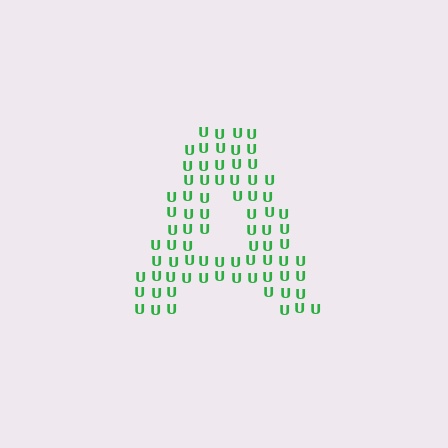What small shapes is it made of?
It is made of small letter U's.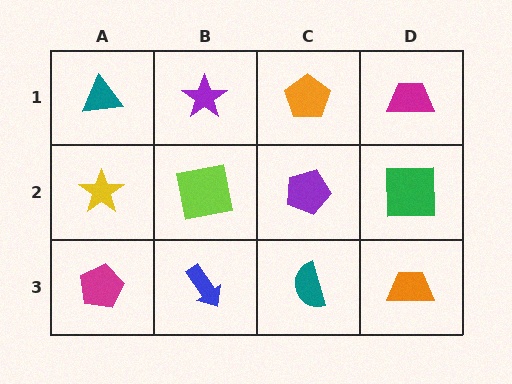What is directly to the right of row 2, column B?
A purple pentagon.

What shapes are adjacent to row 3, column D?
A green square (row 2, column D), a teal semicircle (row 3, column C).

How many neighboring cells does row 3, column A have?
2.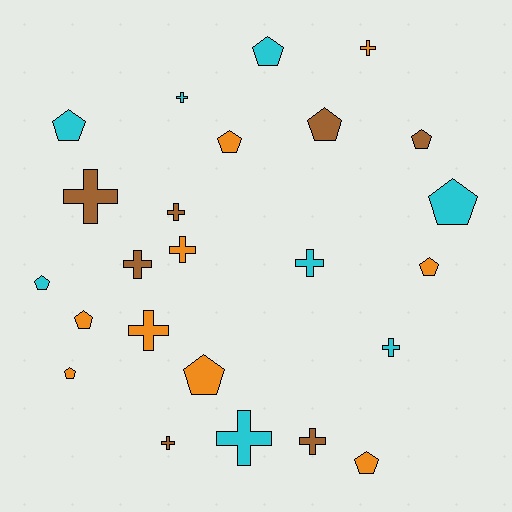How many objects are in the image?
There are 24 objects.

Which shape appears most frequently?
Pentagon, with 12 objects.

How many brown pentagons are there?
There are 2 brown pentagons.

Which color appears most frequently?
Orange, with 9 objects.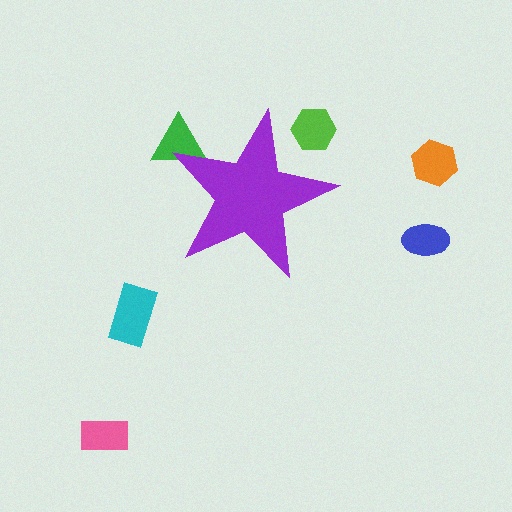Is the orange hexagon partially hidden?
No, the orange hexagon is fully visible.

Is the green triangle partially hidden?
Yes, the green triangle is partially hidden behind the purple star.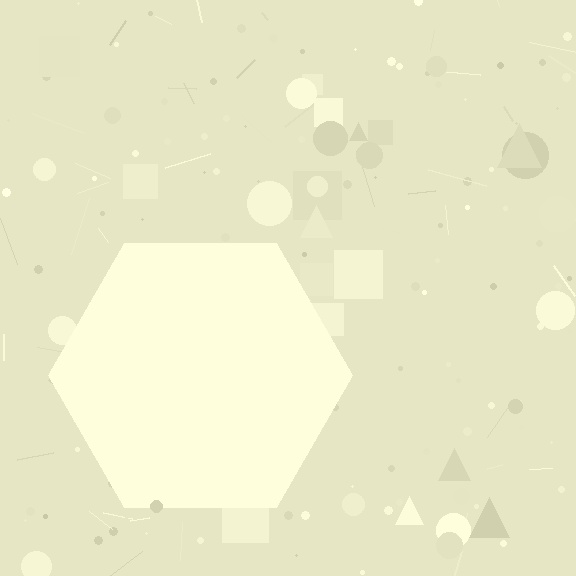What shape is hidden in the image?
A hexagon is hidden in the image.